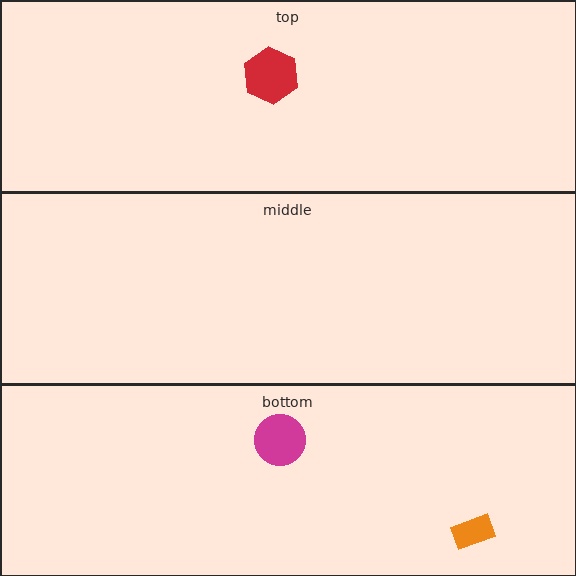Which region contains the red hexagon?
The top region.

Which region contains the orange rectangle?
The bottom region.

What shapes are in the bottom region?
The orange rectangle, the magenta circle.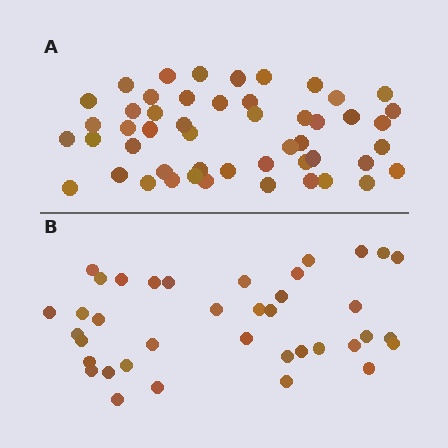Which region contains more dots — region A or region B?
Region A (the top region) has more dots.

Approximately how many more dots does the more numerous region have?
Region A has roughly 12 or so more dots than region B.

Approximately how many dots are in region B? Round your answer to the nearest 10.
About 40 dots. (The exact count is 38, which rounds to 40.)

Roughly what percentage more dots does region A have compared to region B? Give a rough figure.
About 30% more.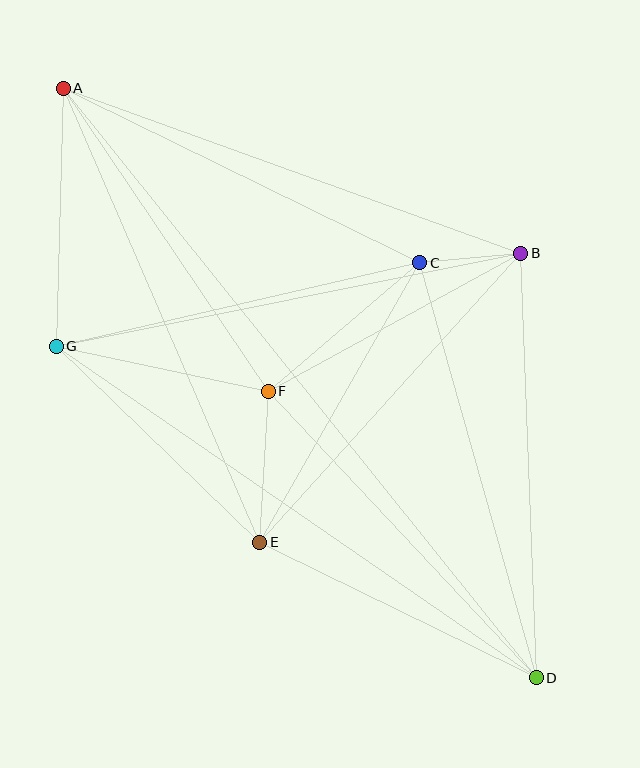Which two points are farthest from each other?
Points A and D are farthest from each other.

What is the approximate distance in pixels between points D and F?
The distance between D and F is approximately 392 pixels.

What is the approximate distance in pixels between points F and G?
The distance between F and G is approximately 216 pixels.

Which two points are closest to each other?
Points B and C are closest to each other.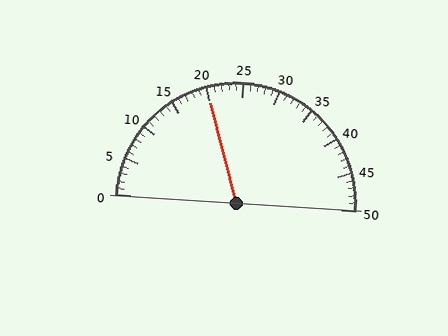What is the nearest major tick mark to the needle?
The nearest major tick mark is 20.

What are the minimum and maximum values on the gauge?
The gauge ranges from 0 to 50.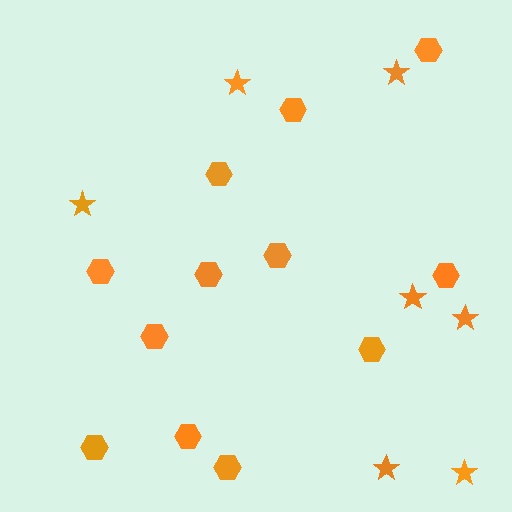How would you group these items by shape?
There are 2 groups: one group of hexagons (12) and one group of stars (7).